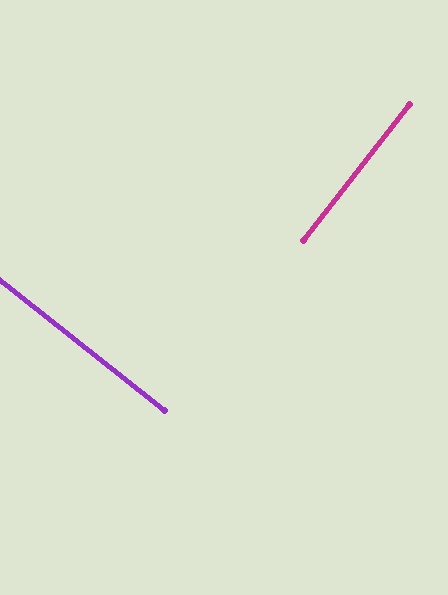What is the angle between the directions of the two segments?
Approximately 90 degrees.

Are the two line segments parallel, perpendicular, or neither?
Perpendicular — they meet at approximately 90°.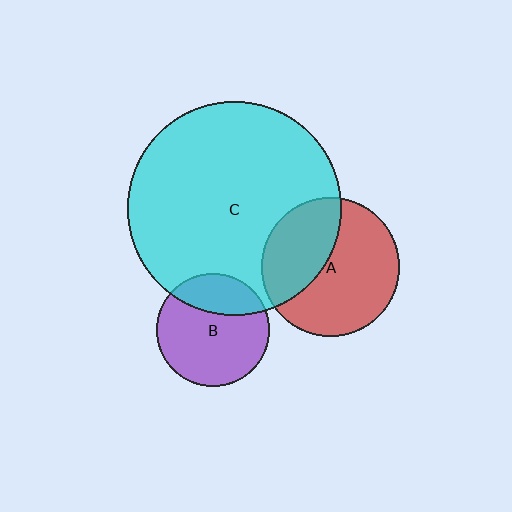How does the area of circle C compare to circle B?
Approximately 3.6 times.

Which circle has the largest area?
Circle C (cyan).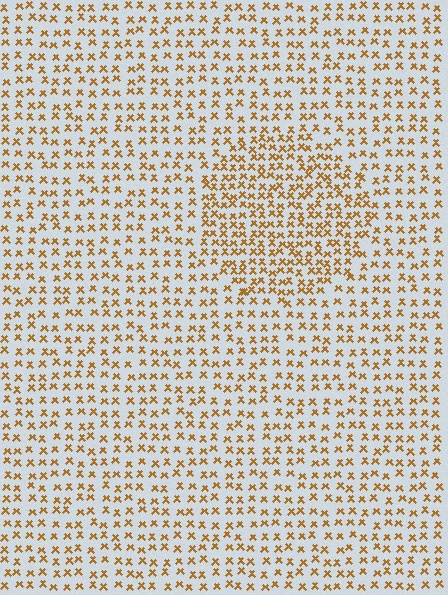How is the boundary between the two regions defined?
The boundary is defined by a change in element density (approximately 1.7x ratio). All elements are the same color, size, and shape.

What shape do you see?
I see a circle.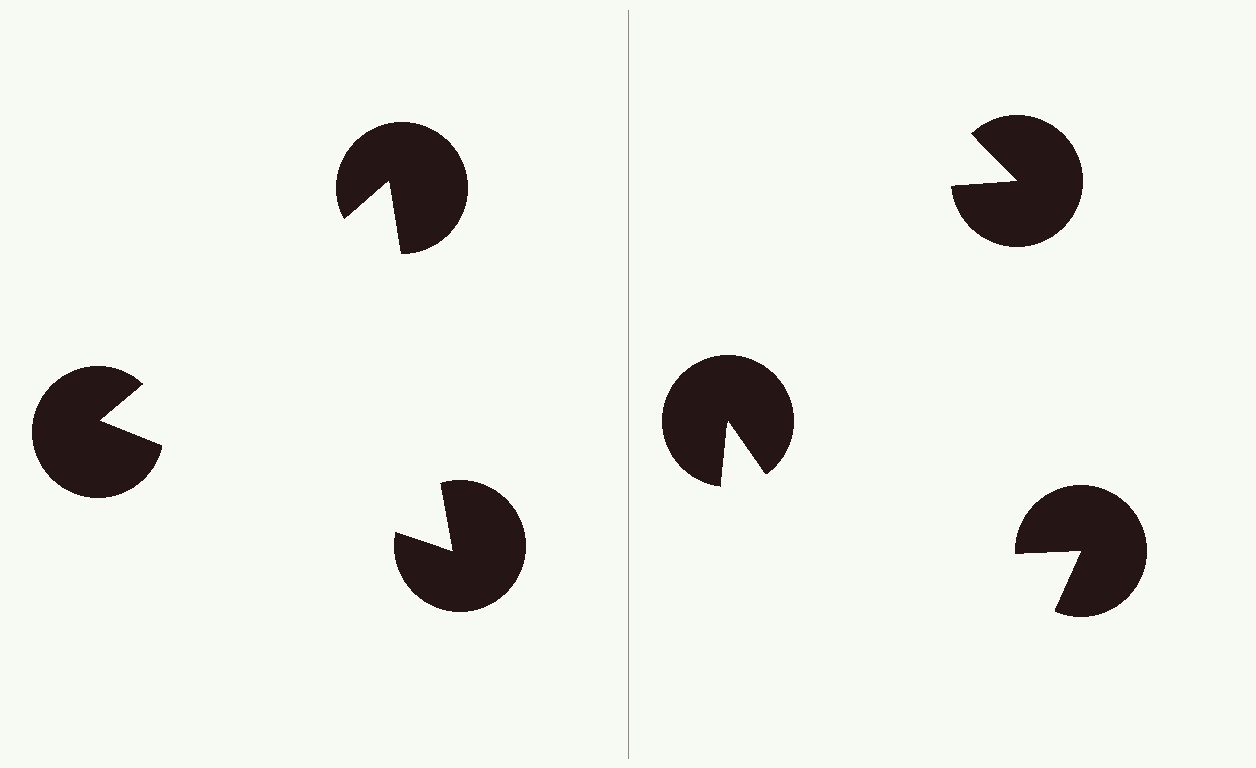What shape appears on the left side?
An illusory triangle.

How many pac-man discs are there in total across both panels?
6 — 3 on each side.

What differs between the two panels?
The pac-man discs are positioned identically on both sides; only the wedge orientations differ. On the left they align to a triangle; on the right they are misaligned.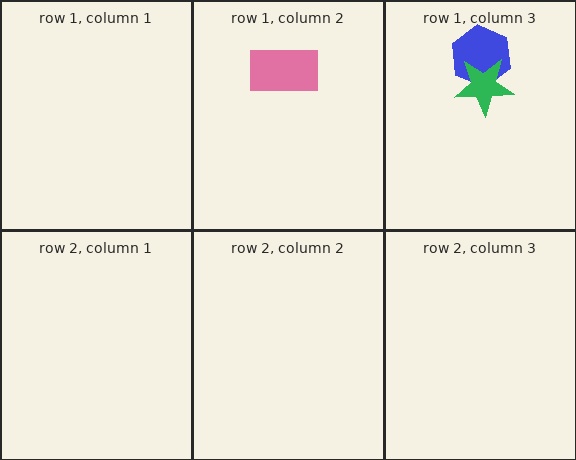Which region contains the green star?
The row 1, column 3 region.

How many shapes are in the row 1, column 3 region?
2.